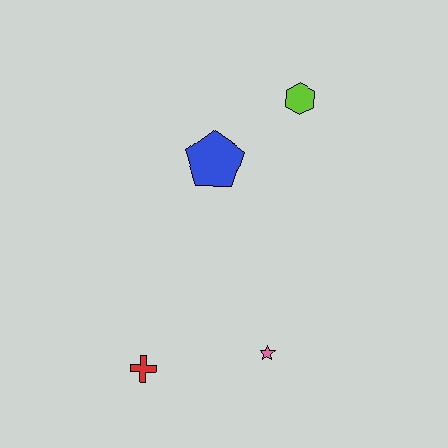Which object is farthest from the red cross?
The lime hexagon is farthest from the red cross.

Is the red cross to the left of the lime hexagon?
Yes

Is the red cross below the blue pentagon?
Yes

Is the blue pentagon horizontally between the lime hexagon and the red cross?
Yes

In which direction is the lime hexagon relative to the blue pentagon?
The lime hexagon is to the right of the blue pentagon.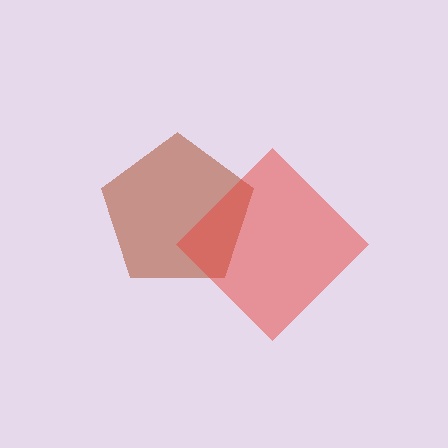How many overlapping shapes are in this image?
There are 2 overlapping shapes in the image.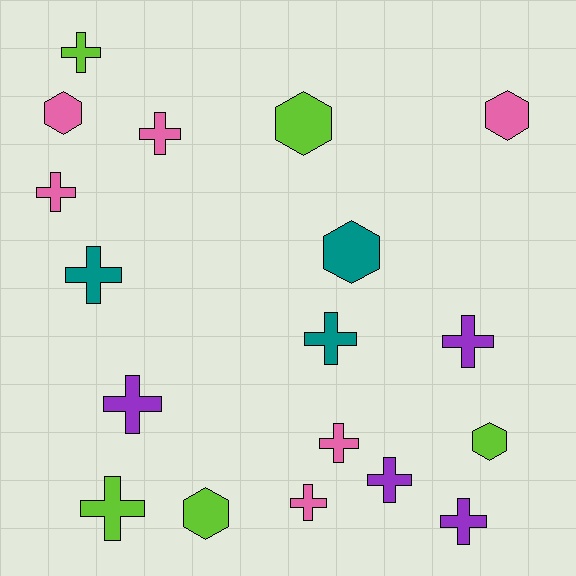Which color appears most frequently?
Pink, with 6 objects.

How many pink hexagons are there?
There are 2 pink hexagons.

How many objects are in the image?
There are 18 objects.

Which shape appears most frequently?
Cross, with 12 objects.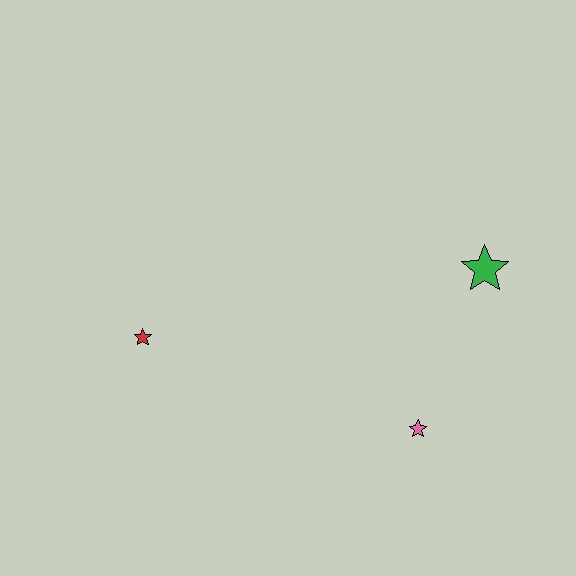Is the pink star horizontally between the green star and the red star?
Yes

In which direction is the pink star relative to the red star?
The pink star is to the right of the red star.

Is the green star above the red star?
Yes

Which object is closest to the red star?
The pink star is closest to the red star.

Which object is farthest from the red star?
The green star is farthest from the red star.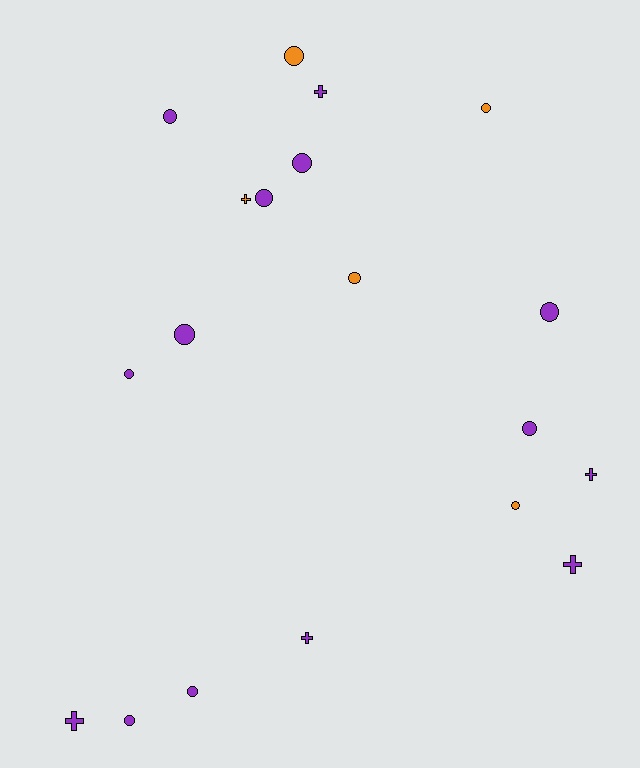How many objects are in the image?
There are 19 objects.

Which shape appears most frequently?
Circle, with 13 objects.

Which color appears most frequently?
Purple, with 14 objects.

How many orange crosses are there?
There is 1 orange cross.